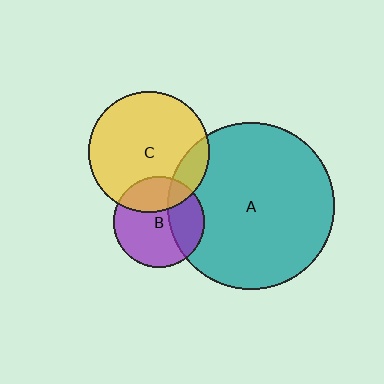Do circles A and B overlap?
Yes.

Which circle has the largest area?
Circle A (teal).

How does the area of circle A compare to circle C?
Approximately 1.9 times.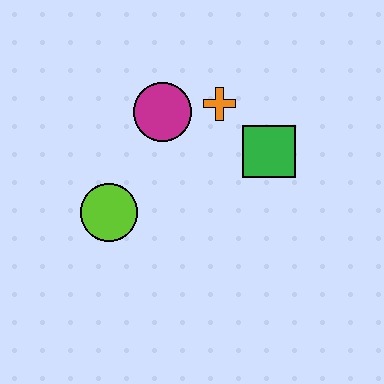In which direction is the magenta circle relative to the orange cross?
The magenta circle is to the left of the orange cross.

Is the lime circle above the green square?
No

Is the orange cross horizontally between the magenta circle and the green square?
Yes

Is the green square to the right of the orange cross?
Yes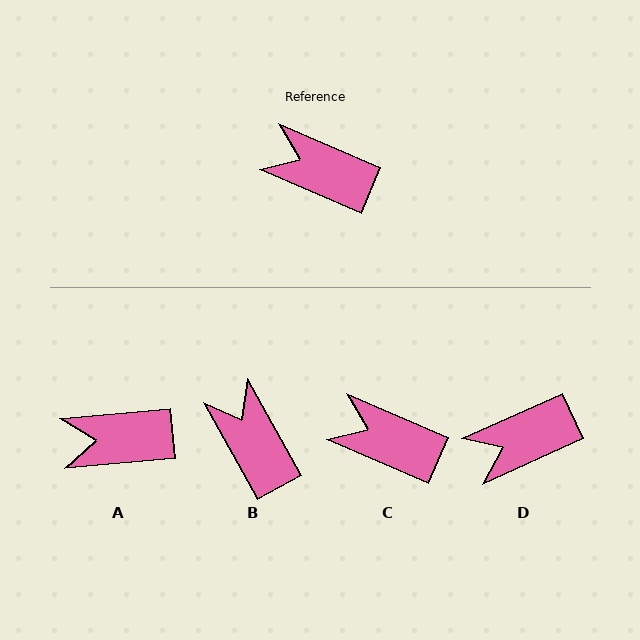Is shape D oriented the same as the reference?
No, it is off by about 48 degrees.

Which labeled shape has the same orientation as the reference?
C.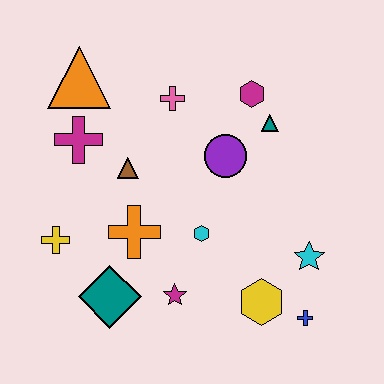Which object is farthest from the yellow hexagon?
The orange triangle is farthest from the yellow hexagon.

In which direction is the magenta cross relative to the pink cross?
The magenta cross is to the left of the pink cross.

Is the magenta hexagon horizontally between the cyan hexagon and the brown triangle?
No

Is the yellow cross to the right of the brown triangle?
No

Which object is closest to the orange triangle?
The magenta cross is closest to the orange triangle.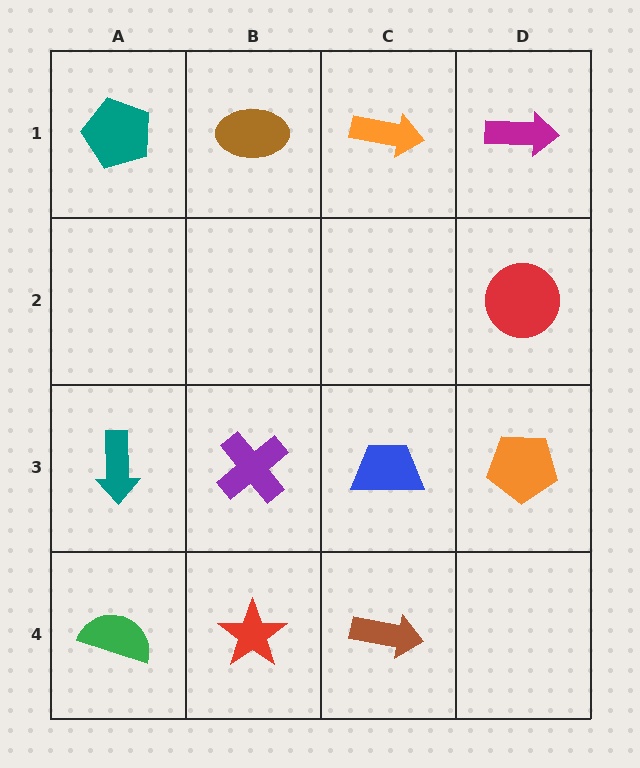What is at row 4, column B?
A red star.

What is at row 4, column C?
A brown arrow.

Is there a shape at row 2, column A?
No, that cell is empty.